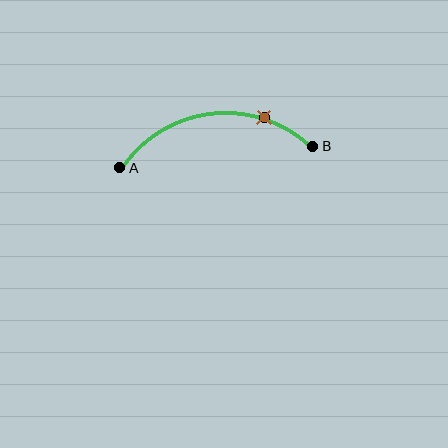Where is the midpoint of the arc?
The arc midpoint is the point on the curve farthest from the straight line joining A and B. It sits above that line.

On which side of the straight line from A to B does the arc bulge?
The arc bulges above the straight line connecting A and B.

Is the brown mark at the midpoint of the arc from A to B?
No. The brown mark lies on the arc but is closer to endpoint B. The arc midpoint would be at the point on the curve equidistant along the arc from both A and B.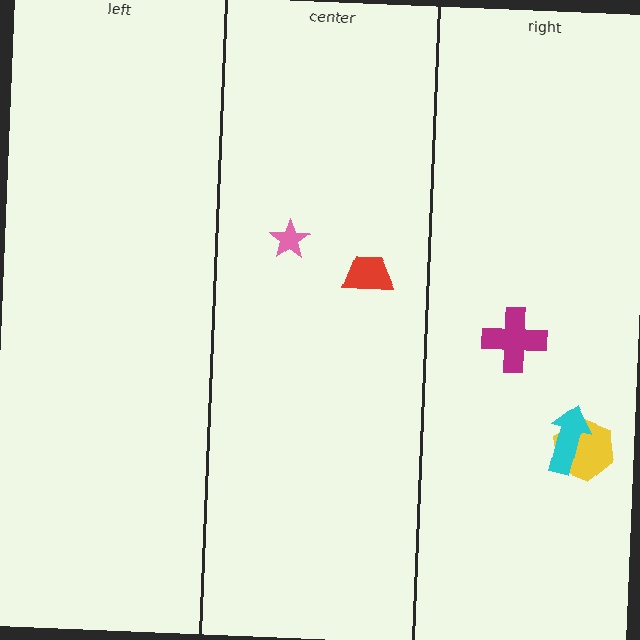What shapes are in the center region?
The red trapezoid, the pink star.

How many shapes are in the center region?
2.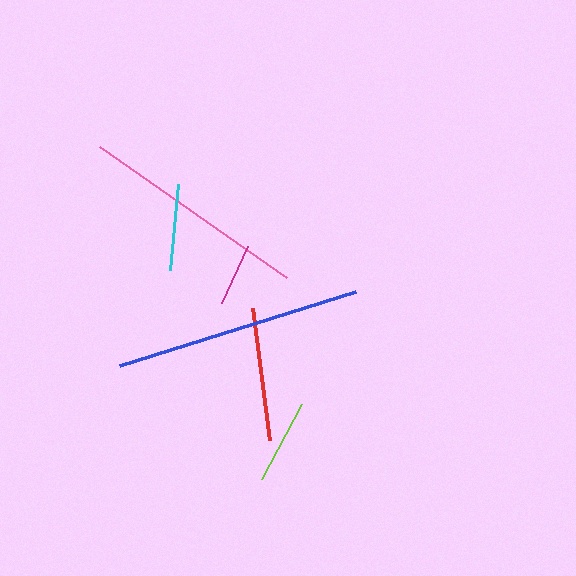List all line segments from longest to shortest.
From longest to shortest: blue, pink, red, cyan, lime, magenta.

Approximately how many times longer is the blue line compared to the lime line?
The blue line is approximately 2.9 times the length of the lime line.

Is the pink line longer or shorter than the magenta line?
The pink line is longer than the magenta line.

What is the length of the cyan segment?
The cyan segment is approximately 86 pixels long.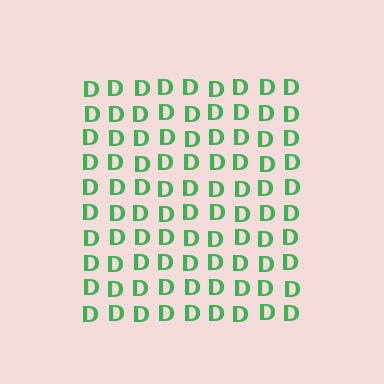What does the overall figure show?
The overall figure shows a square.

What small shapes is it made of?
It is made of small letter D's.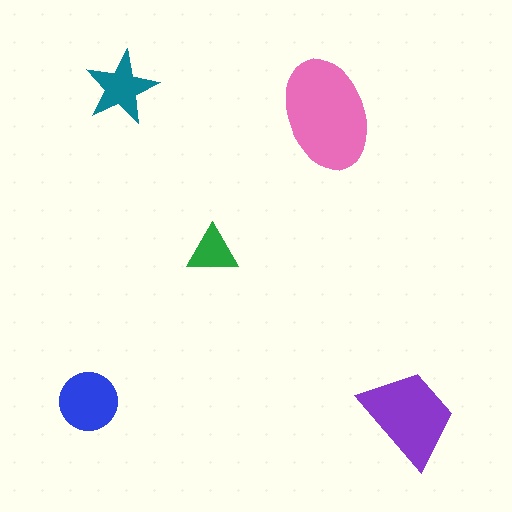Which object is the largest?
The pink ellipse.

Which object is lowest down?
The purple trapezoid is bottommost.